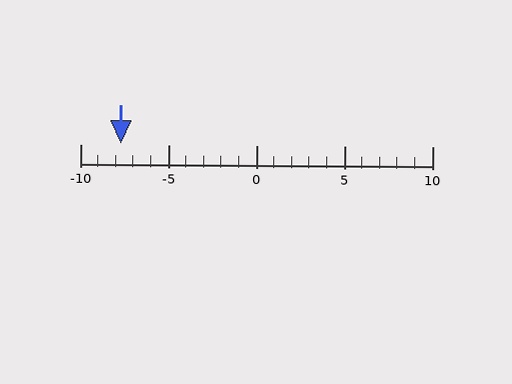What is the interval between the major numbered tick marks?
The major tick marks are spaced 5 units apart.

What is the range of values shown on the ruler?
The ruler shows values from -10 to 10.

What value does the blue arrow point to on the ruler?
The blue arrow points to approximately -8.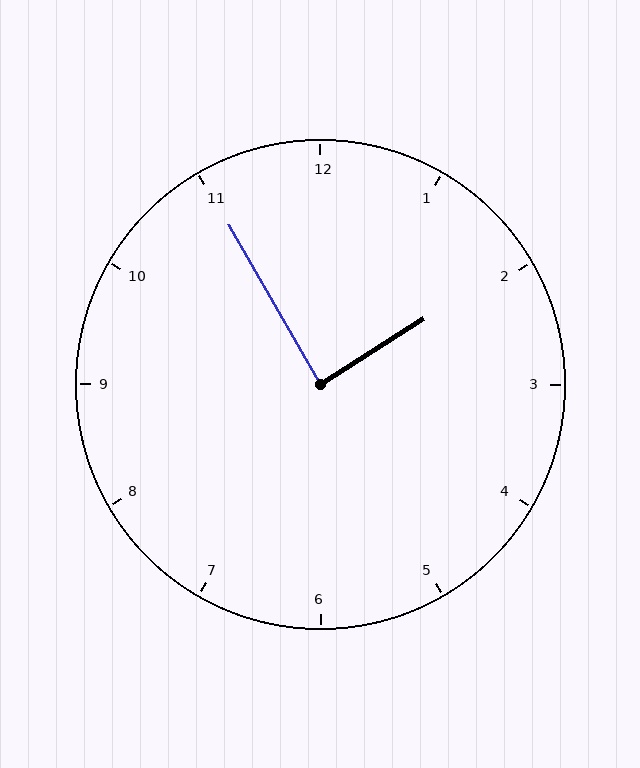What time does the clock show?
1:55.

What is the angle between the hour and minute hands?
Approximately 88 degrees.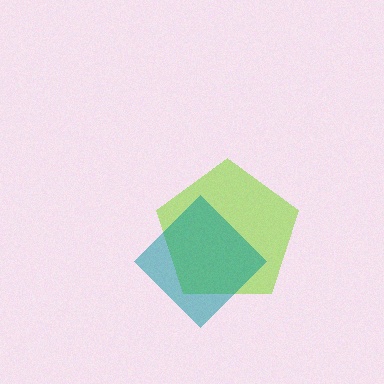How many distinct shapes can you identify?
There are 2 distinct shapes: a lime pentagon, a teal diamond.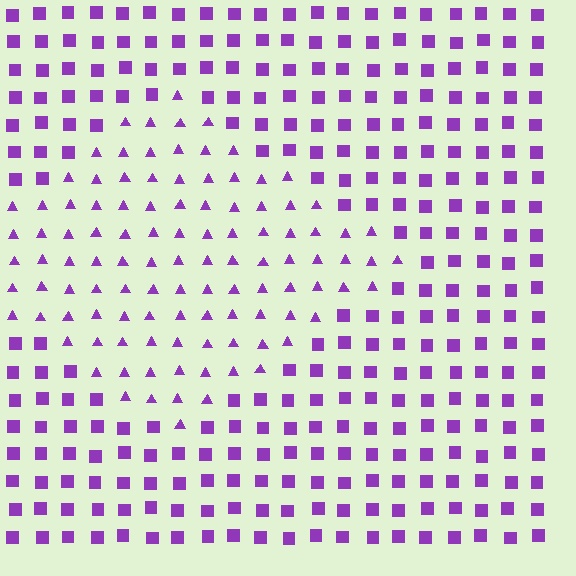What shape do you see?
I see a diamond.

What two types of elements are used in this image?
The image uses triangles inside the diamond region and squares outside it.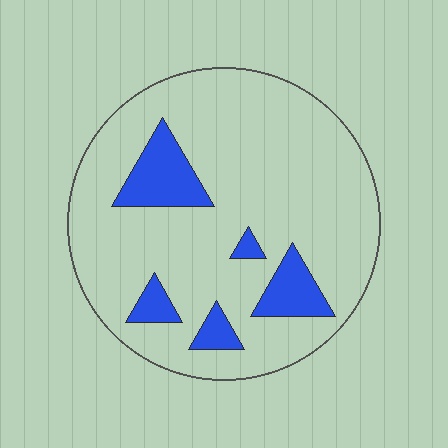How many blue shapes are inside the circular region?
5.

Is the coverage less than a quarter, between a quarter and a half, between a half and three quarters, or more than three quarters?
Less than a quarter.